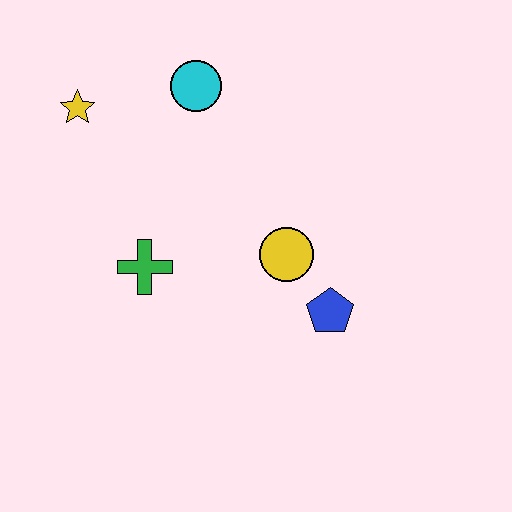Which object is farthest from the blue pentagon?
The yellow star is farthest from the blue pentagon.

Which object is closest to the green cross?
The yellow circle is closest to the green cross.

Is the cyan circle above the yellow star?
Yes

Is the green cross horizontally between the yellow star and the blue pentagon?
Yes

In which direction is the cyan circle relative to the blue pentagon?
The cyan circle is above the blue pentagon.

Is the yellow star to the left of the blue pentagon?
Yes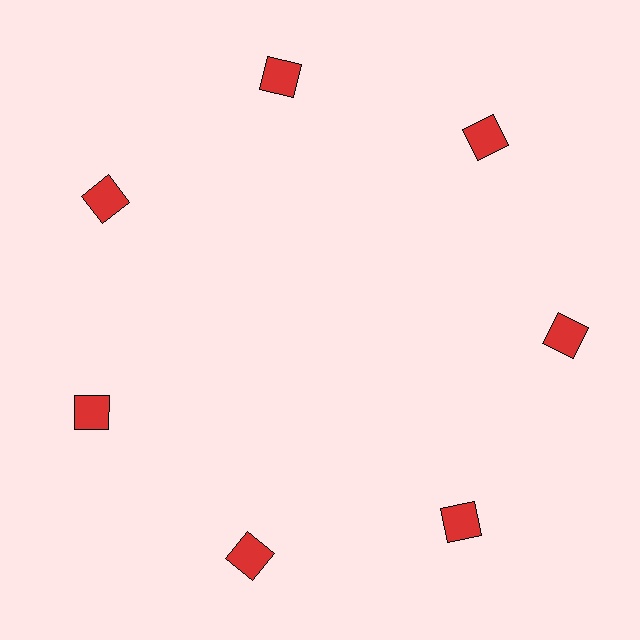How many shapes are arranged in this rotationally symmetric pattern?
There are 7 shapes, arranged in 7 groups of 1.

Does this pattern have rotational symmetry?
Yes, this pattern has 7-fold rotational symmetry. It looks the same after rotating 51 degrees around the center.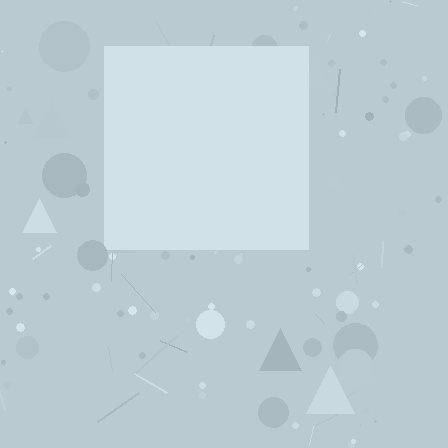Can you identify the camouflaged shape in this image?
The camouflaged shape is a square.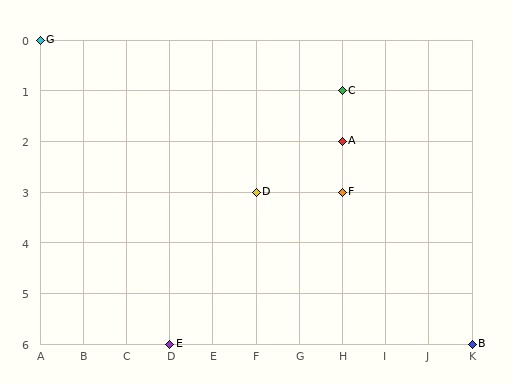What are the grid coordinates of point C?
Point C is at grid coordinates (H, 1).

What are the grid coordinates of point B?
Point B is at grid coordinates (K, 6).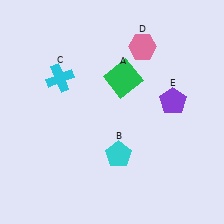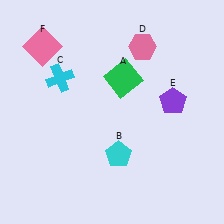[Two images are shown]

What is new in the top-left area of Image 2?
A pink square (F) was added in the top-left area of Image 2.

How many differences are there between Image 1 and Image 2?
There is 1 difference between the two images.